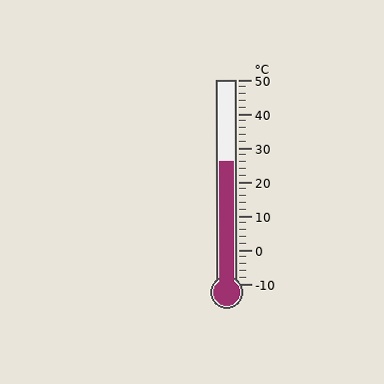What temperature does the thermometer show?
The thermometer shows approximately 26°C.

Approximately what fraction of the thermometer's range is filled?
The thermometer is filled to approximately 60% of its range.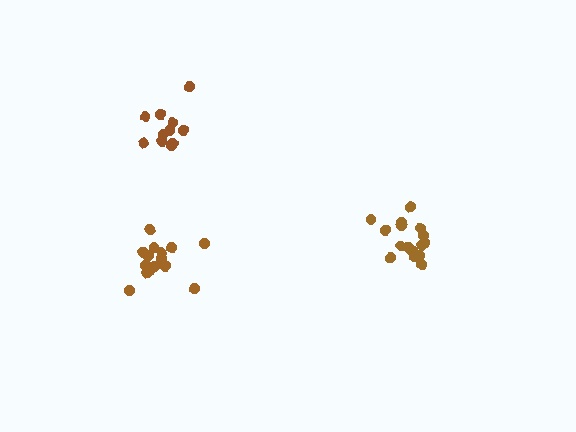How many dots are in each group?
Group 1: 15 dots, Group 2: 16 dots, Group 3: 11 dots (42 total).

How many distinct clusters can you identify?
There are 3 distinct clusters.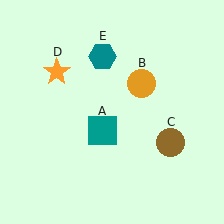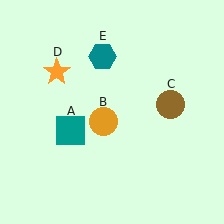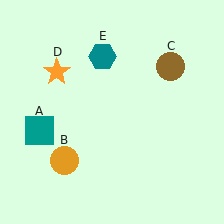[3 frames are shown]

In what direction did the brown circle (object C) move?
The brown circle (object C) moved up.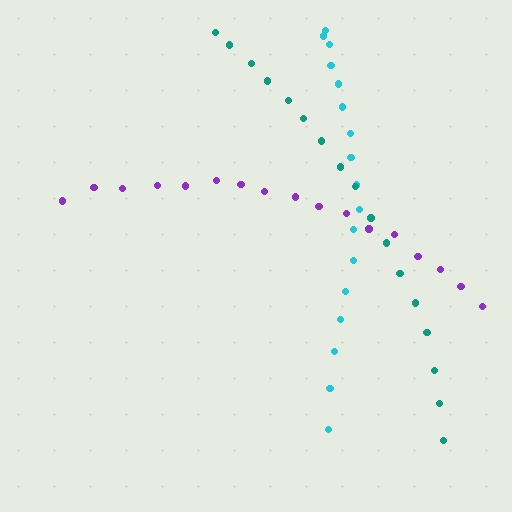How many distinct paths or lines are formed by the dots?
There are 3 distinct paths.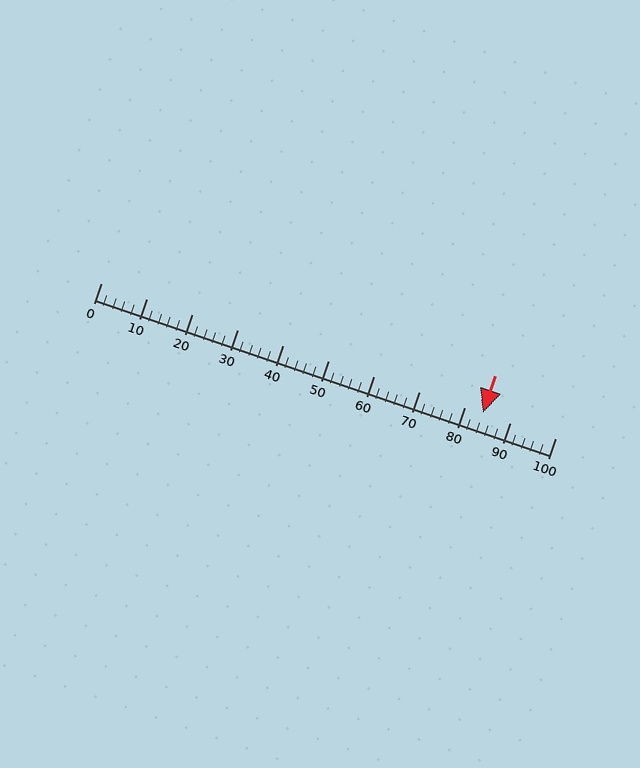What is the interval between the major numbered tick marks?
The major tick marks are spaced 10 units apart.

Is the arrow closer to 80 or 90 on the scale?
The arrow is closer to 80.